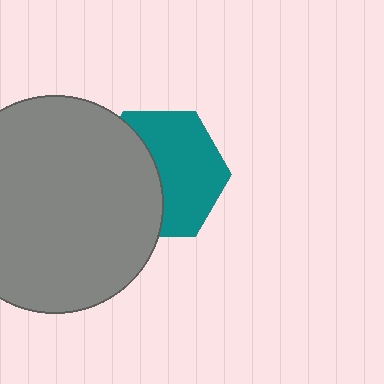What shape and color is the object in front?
The object in front is a gray circle.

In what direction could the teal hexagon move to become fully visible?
The teal hexagon could move right. That would shift it out from behind the gray circle entirely.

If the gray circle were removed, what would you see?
You would see the complete teal hexagon.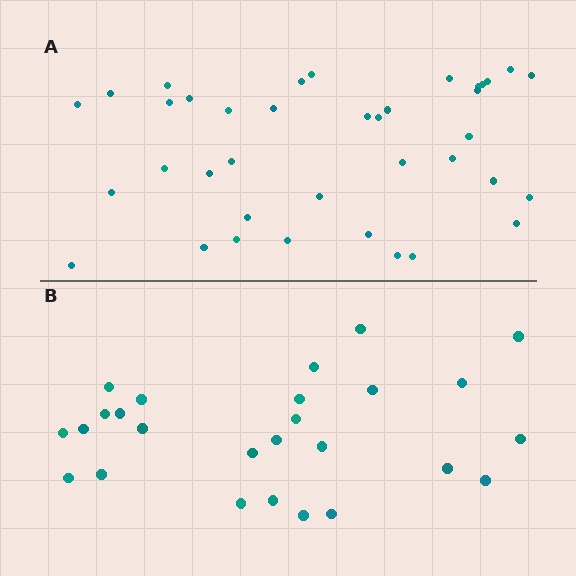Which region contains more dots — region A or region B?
Region A (the top region) has more dots.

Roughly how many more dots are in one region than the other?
Region A has roughly 12 or so more dots than region B.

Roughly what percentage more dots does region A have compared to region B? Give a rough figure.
About 45% more.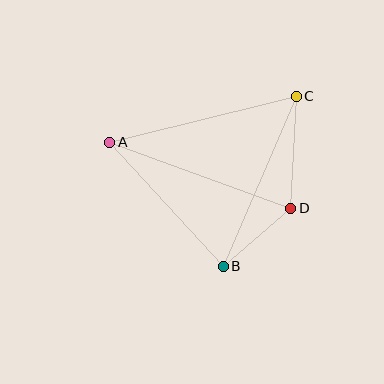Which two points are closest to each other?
Points B and D are closest to each other.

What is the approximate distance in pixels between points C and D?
The distance between C and D is approximately 112 pixels.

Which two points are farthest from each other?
Points A and D are farthest from each other.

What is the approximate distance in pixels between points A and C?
The distance between A and C is approximately 192 pixels.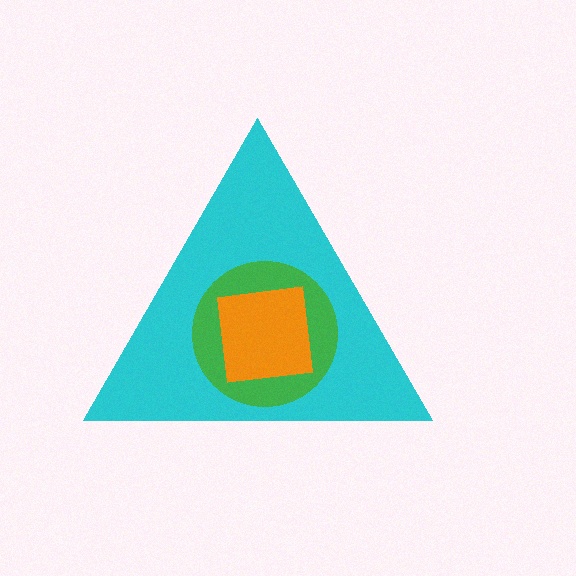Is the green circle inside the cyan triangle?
Yes.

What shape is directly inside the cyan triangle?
The green circle.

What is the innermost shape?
The orange square.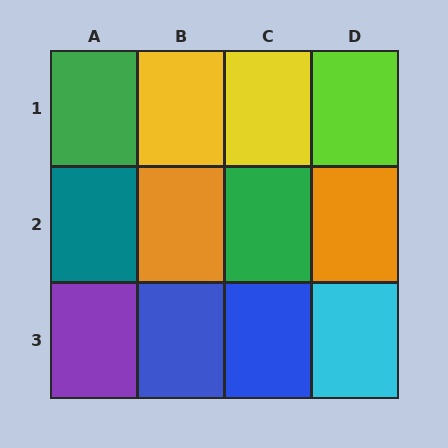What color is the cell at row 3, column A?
Purple.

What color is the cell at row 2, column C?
Green.